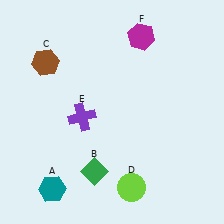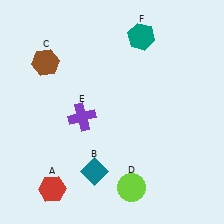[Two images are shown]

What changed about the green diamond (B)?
In Image 1, B is green. In Image 2, it changed to teal.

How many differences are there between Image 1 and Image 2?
There are 3 differences between the two images.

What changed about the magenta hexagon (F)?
In Image 1, F is magenta. In Image 2, it changed to teal.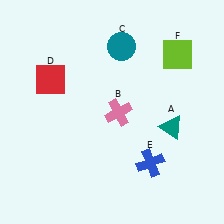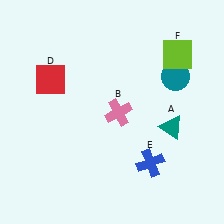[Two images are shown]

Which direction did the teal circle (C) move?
The teal circle (C) moved right.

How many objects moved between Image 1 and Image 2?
1 object moved between the two images.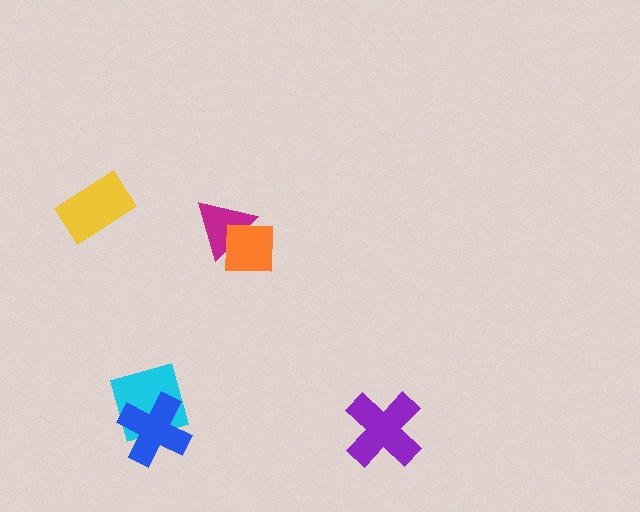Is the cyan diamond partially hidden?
Yes, it is partially covered by another shape.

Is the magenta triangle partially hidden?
Yes, it is partially covered by another shape.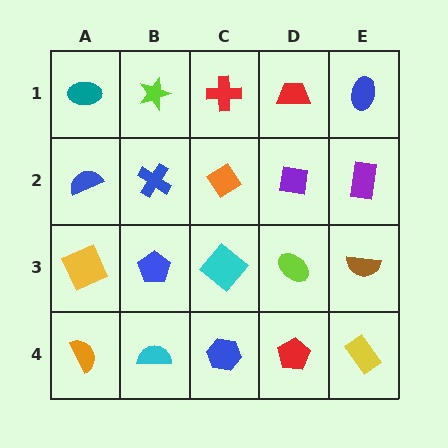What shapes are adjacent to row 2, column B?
A lime star (row 1, column B), a blue pentagon (row 3, column B), a blue semicircle (row 2, column A), an orange diamond (row 2, column C).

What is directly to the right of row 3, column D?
A brown semicircle.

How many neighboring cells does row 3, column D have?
4.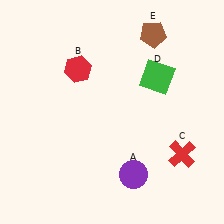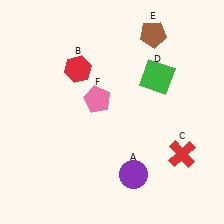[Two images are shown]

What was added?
A pink pentagon (F) was added in Image 2.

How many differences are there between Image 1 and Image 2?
There is 1 difference between the two images.